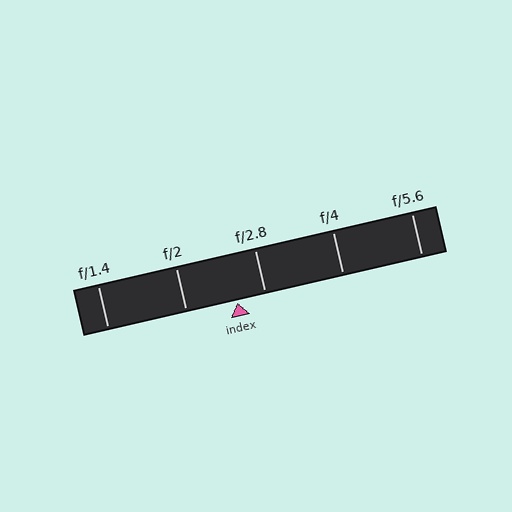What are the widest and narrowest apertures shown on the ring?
The widest aperture shown is f/1.4 and the narrowest is f/5.6.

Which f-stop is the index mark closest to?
The index mark is closest to f/2.8.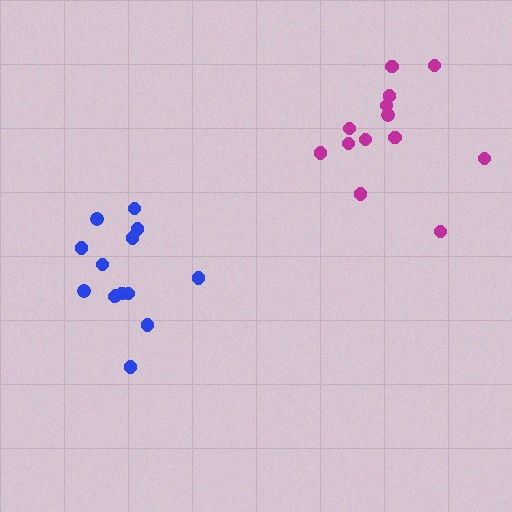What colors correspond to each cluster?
The clusters are colored: blue, magenta.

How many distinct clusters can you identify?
There are 2 distinct clusters.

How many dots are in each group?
Group 1: 14 dots, Group 2: 13 dots (27 total).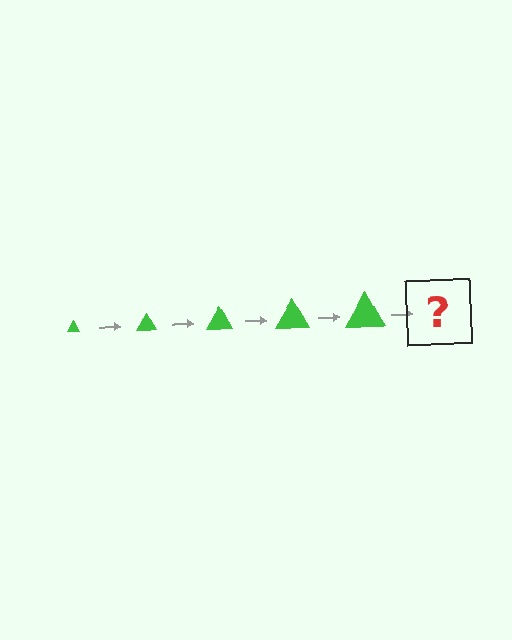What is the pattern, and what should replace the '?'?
The pattern is that the triangle gets progressively larger each step. The '?' should be a green triangle, larger than the previous one.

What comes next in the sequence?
The next element should be a green triangle, larger than the previous one.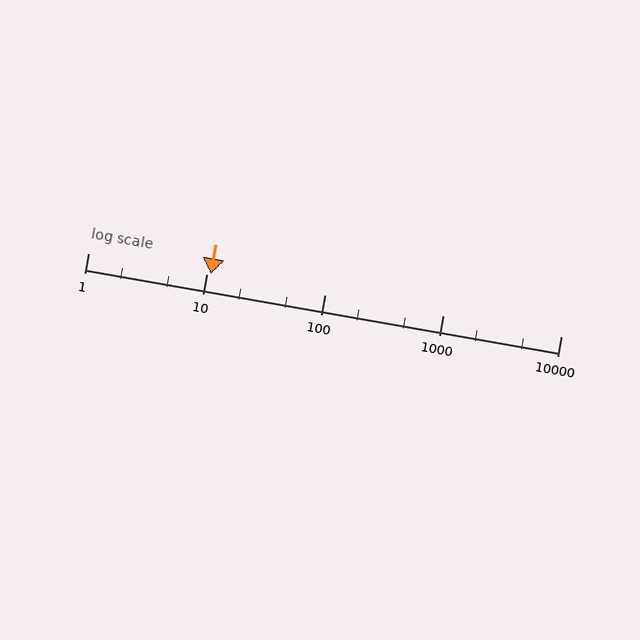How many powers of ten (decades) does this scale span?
The scale spans 4 decades, from 1 to 10000.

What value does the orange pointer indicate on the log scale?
The pointer indicates approximately 11.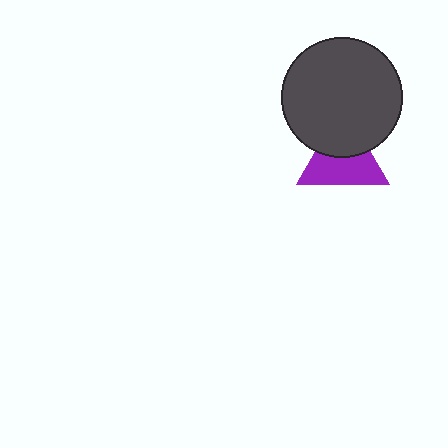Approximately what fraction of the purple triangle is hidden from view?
Roughly 40% of the purple triangle is hidden behind the dark gray circle.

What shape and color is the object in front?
The object in front is a dark gray circle.